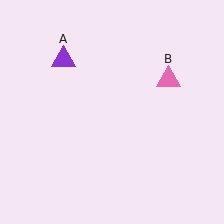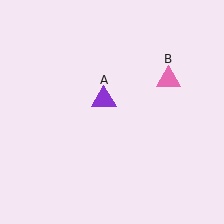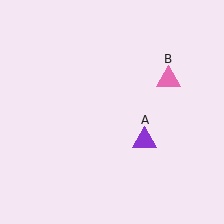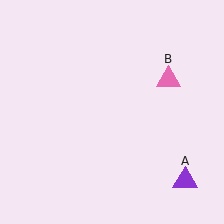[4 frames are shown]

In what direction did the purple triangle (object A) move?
The purple triangle (object A) moved down and to the right.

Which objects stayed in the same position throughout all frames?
Pink triangle (object B) remained stationary.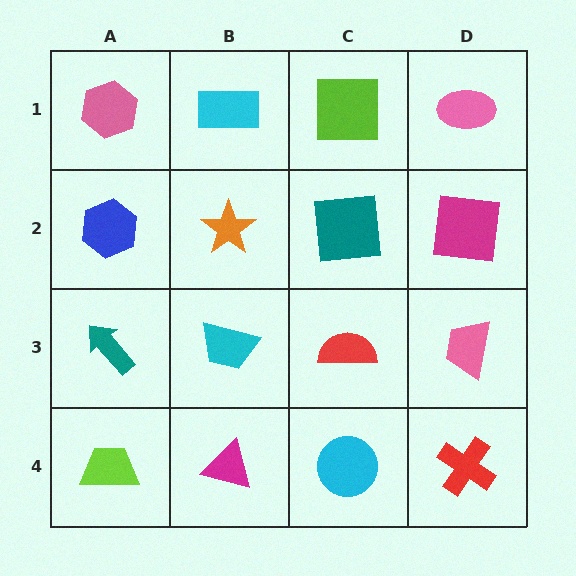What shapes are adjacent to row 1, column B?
An orange star (row 2, column B), a pink hexagon (row 1, column A), a lime square (row 1, column C).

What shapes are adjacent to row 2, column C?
A lime square (row 1, column C), a red semicircle (row 3, column C), an orange star (row 2, column B), a magenta square (row 2, column D).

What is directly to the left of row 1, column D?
A lime square.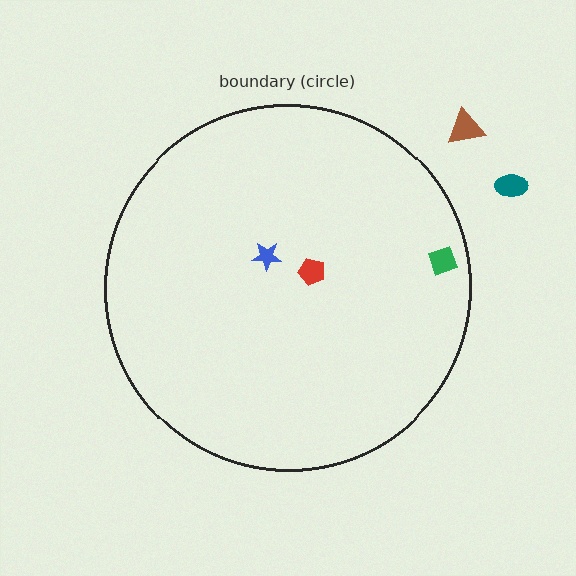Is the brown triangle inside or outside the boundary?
Outside.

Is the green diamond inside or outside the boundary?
Inside.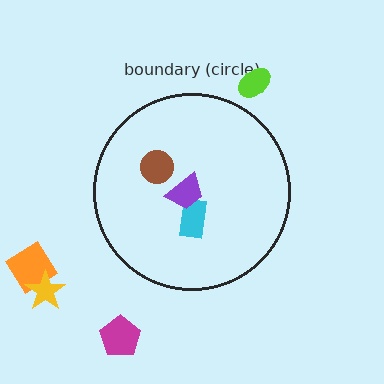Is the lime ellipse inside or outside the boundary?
Outside.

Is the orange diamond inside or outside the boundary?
Outside.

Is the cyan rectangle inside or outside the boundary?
Inside.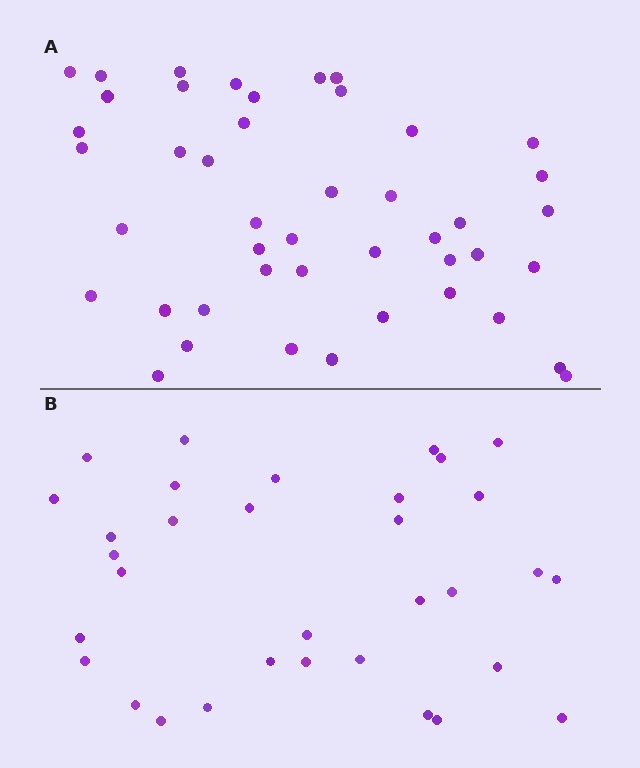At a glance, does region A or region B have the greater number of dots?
Region A (the top region) has more dots.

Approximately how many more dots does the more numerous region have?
Region A has roughly 12 or so more dots than region B.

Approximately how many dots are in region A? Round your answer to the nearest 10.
About 40 dots. (The exact count is 45, which rounds to 40.)